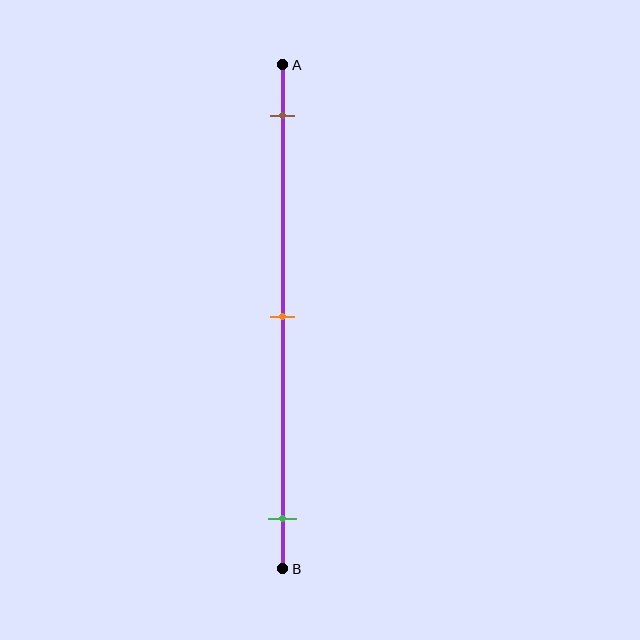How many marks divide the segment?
There are 3 marks dividing the segment.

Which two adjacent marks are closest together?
The brown and orange marks are the closest adjacent pair.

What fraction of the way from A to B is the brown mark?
The brown mark is approximately 10% (0.1) of the way from A to B.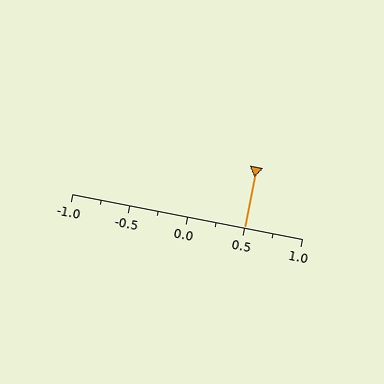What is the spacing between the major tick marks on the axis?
The major ticks are spaced 0.5 apart.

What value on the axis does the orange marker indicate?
The marker indicates approximately 0.5.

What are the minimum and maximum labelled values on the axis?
The axis runs from -1.0 to 1.0.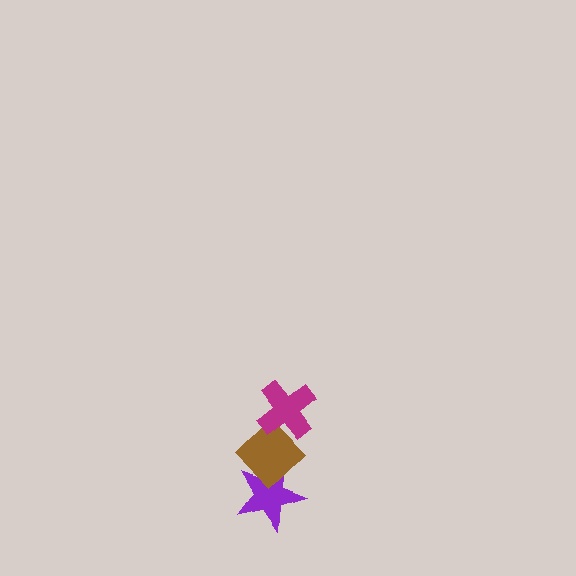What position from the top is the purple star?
The purple star is 3rd from the top.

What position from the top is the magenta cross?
The magenta cross is 1st from the top.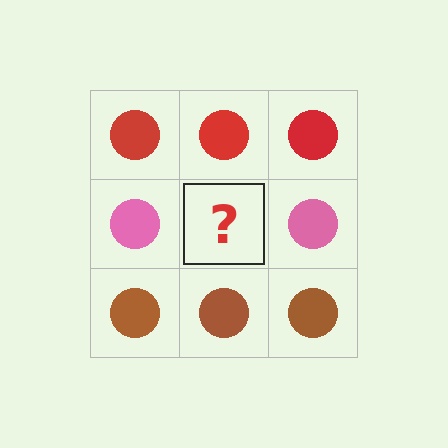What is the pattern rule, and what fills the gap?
The rule is that each row has a consistent color. The gap should be filled with a pink circle.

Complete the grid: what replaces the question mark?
The question mark should be replaced with a pink circle.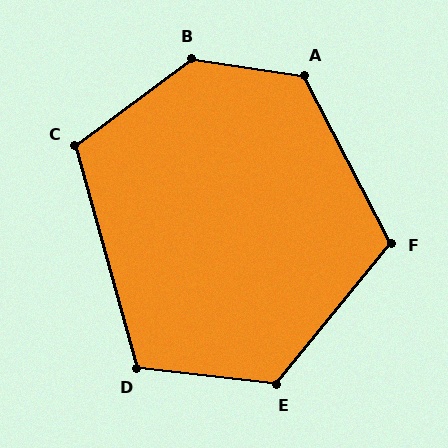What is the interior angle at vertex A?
Approximately 126 degrees (obtuse).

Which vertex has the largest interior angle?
B, at approximately 135 degrees.